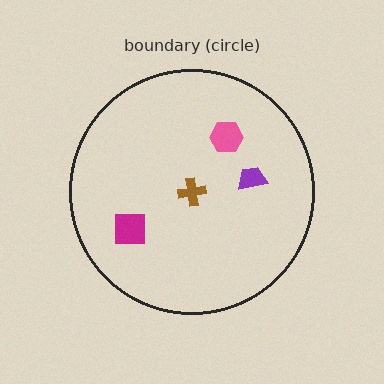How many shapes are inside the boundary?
4 inside, 0 outside.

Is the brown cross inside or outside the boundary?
Inside.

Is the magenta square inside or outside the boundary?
Inside.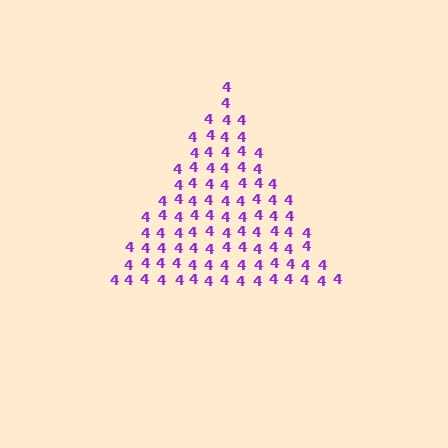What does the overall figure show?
The overall figure shows a triangle.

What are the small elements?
The small elements are digit 4's.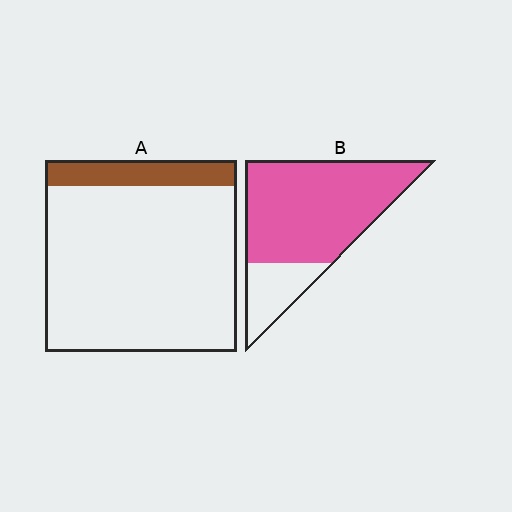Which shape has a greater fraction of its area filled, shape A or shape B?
Shape B.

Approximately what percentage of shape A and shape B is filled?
A is approximately 15% and B is approximately 80%.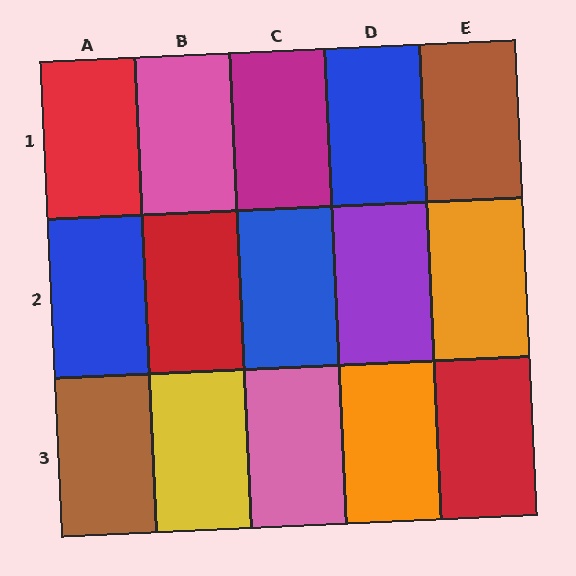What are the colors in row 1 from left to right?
Red, pink, magenta, blue, brown.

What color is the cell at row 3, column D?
Orange.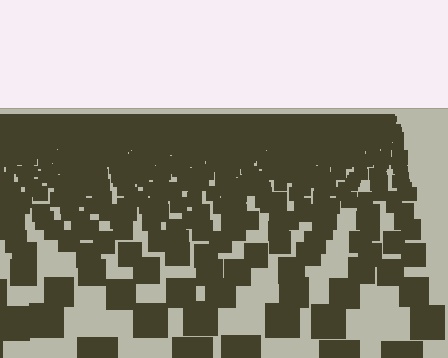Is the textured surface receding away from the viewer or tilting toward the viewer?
The surface is receding away from the viewer. Texture elements get smaller and denser toward the top.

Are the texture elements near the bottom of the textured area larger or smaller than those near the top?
Larger. Near the bottom, elements are closer to the viewer and appear at a bigger on-screen size.